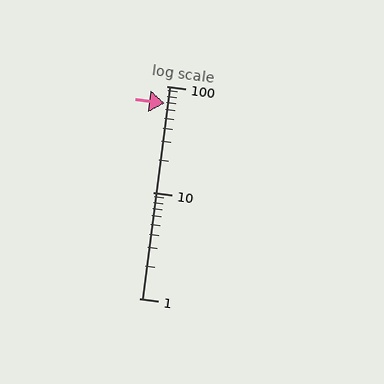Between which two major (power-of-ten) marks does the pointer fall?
The pointer is between 10 and 100.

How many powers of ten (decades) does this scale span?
The scale spans 2 decades, from 1 to 100.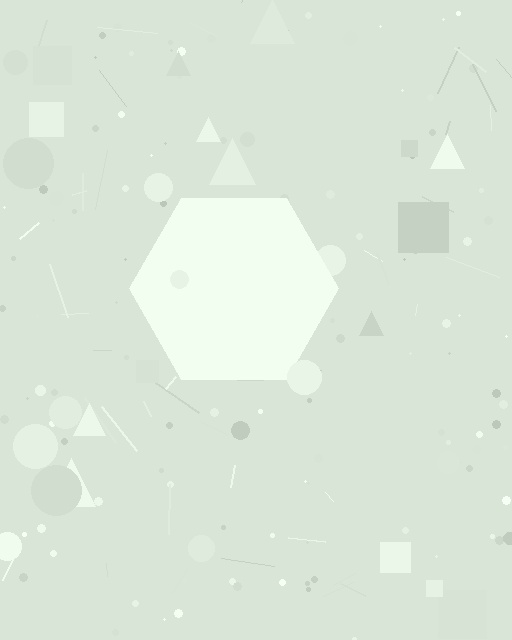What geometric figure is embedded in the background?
A hexagon is embedded in the background.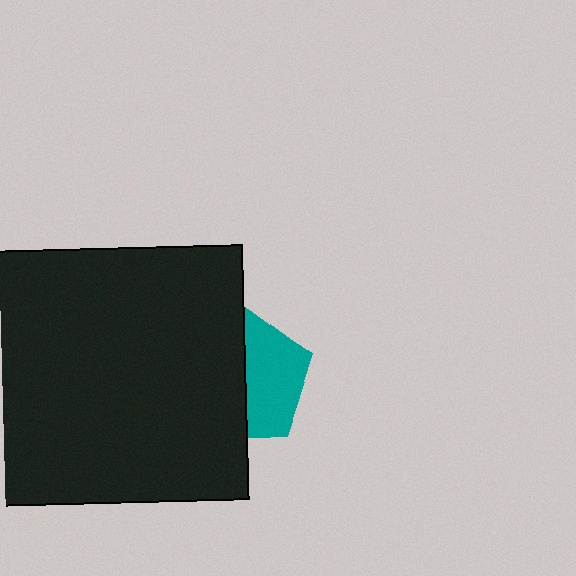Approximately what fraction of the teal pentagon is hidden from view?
Roughly 53% of the teal pentagon is hidden behind the black square.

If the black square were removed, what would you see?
You would see the complete teal pentagon.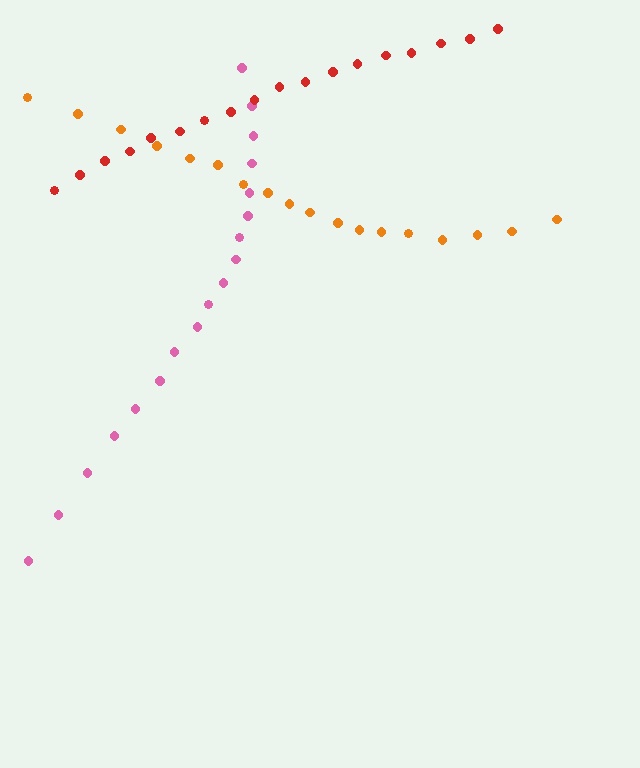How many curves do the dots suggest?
There are 3 distinct paths.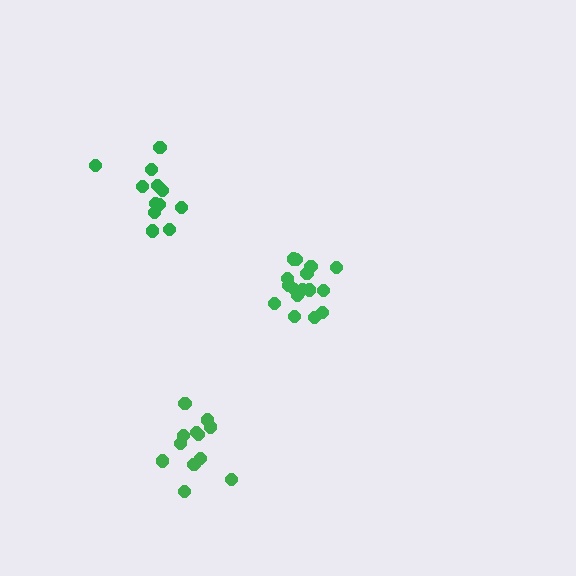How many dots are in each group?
Group 1: 16 dots, Group 2: 12 dots, Group 3: 12 dots (40 total).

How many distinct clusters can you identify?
There are 3 distinct clusters.